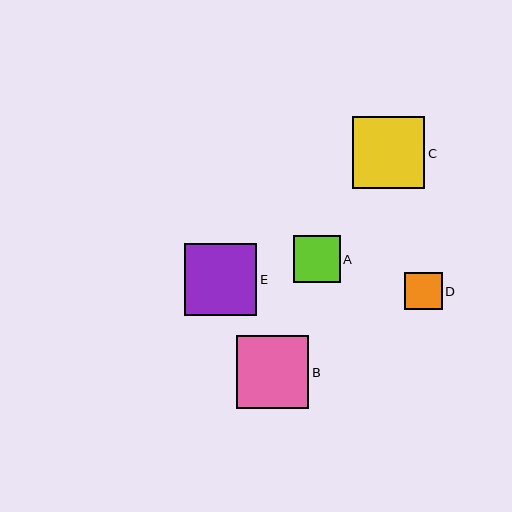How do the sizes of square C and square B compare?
Square C and square B are approximately the same size.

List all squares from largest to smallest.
From largest to smallest: E, C, B, A, D.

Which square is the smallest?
Square D is the smallest with a size of approximately 37 pixels.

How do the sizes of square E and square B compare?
Square E and square B are approximately the same size.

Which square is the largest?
Square E is the largest with a size of approximately 72 pixels.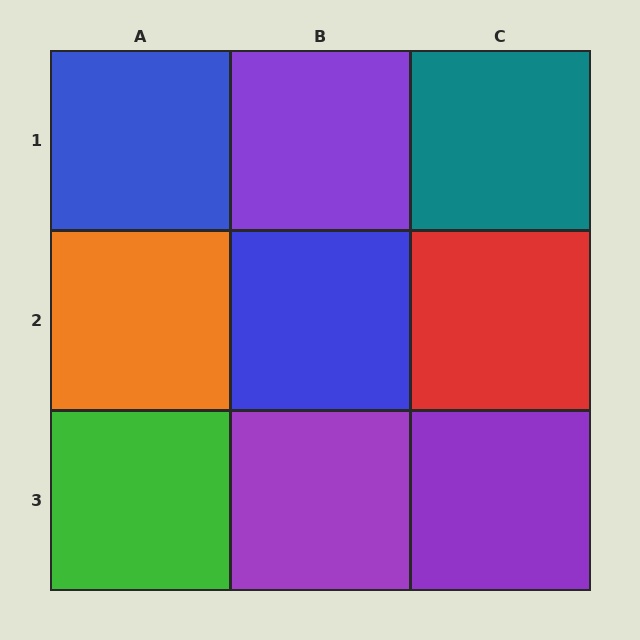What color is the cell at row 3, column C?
Purple.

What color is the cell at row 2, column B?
Blue.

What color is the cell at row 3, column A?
Green.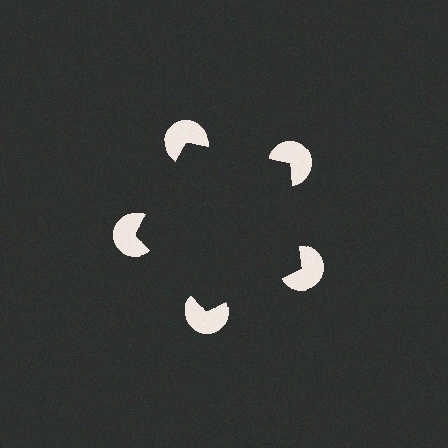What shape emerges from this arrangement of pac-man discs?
An illusory pentagon — its edges are inferred from the aligned wedge cuts in the pac-man discs, not physically drawn.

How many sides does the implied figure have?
5 sides.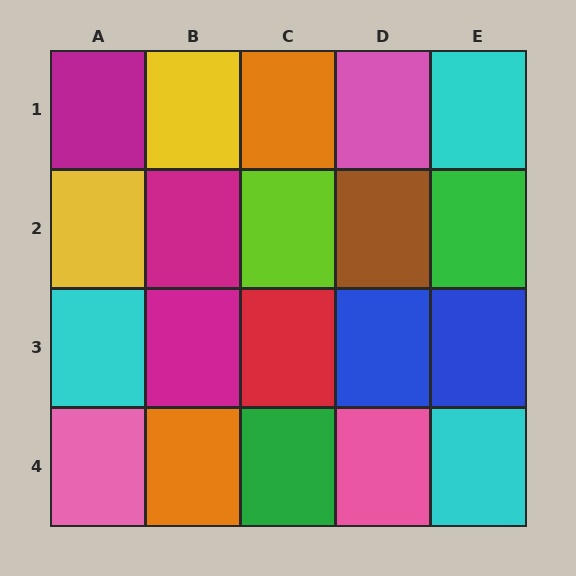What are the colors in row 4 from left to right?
Pink, orange, green, pink, cyan.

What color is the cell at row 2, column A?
Yellow.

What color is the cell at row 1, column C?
Orange.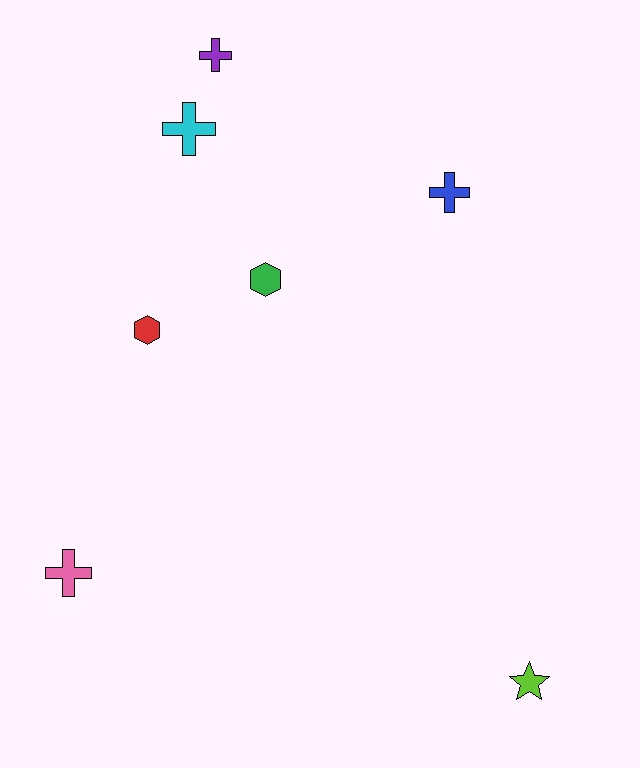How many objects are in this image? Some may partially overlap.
There are 7 objects.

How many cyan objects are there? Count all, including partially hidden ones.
There is 1 cyan object.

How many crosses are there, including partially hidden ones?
There are 4 crosses.